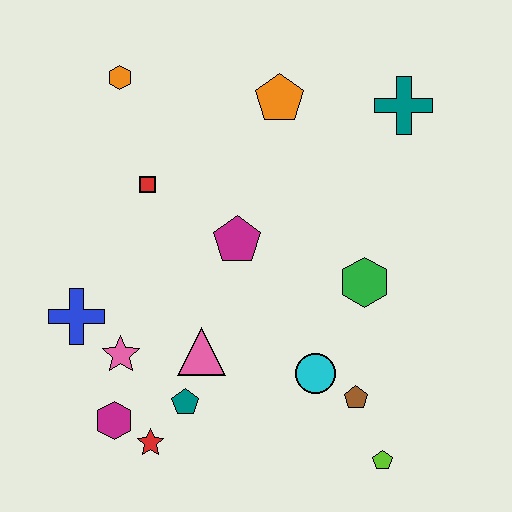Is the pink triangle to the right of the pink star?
Yes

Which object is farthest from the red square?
The lime pentagon is farthest from the red square.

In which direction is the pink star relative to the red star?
The pink star is above the red star.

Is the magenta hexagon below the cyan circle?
Yes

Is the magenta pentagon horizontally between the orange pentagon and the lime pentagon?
No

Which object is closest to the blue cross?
The pink star is closest to the blue cross.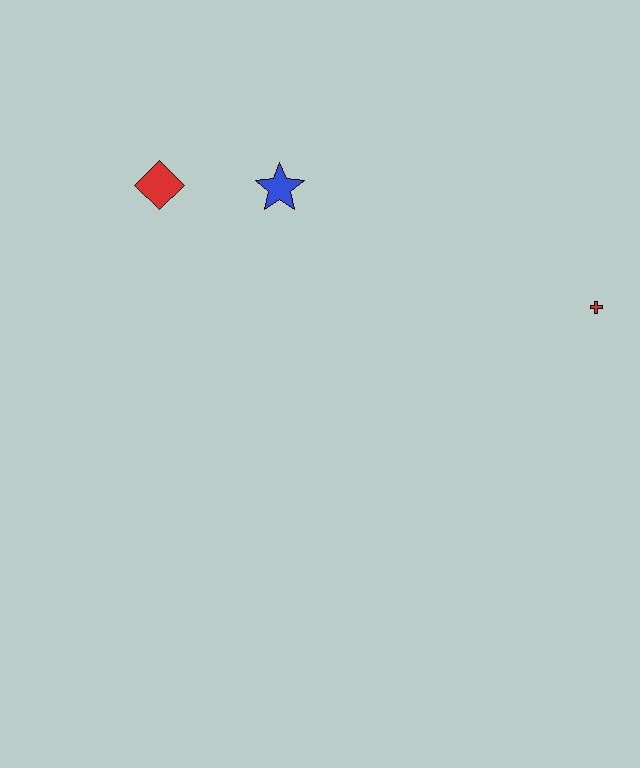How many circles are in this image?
There are no circles.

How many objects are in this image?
There are 3 objects.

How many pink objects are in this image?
There are no pink objects.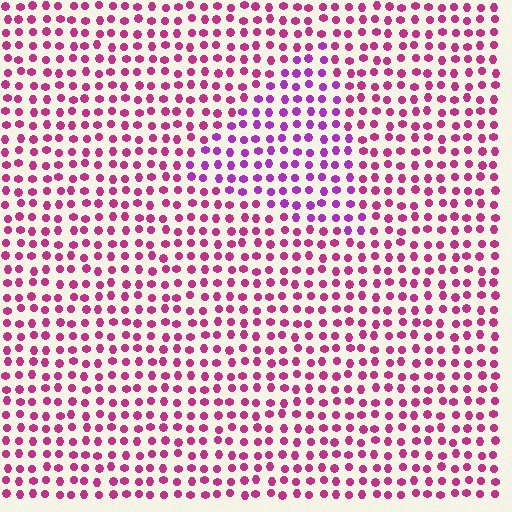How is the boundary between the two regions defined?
The boundary is defined purely by a slight shift in hue (about 33 degrees). Spacing, size, and orientation are identical on both sides.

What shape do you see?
I see a triangle.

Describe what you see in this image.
The image is filled with small magenta elements in a uniform arrangement. A triangle-shaped region is visible where the elements are tinted to a slightly different hue, forming a subtle color boundary.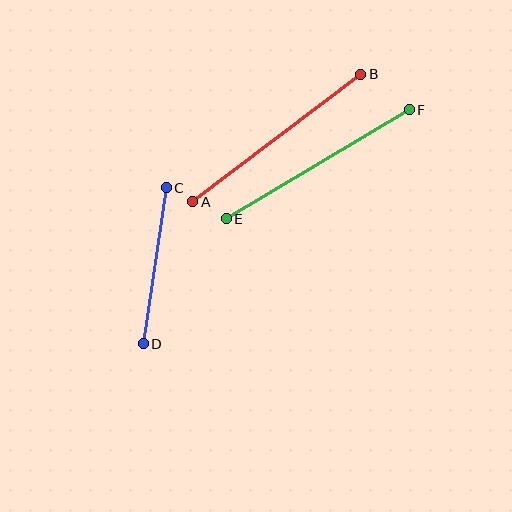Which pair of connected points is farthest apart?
Points E and F are farthest apart.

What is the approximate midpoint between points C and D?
The midpoint is at approximately (155, 266) pixels.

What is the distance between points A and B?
The distance is approximately 211 pixels.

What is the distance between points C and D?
The distance is approximately 158 pixels.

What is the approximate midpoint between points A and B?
The midpoint is at approximately (277, 138) pixels.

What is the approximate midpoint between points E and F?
The midpoint is at approximately (318, 164) pixels.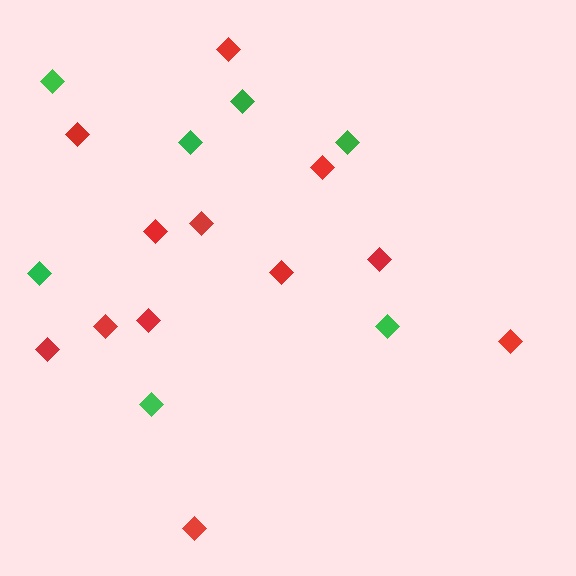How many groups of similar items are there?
There are 2 groups: one group of red diamonds (12) and one group of green diamonds (7).